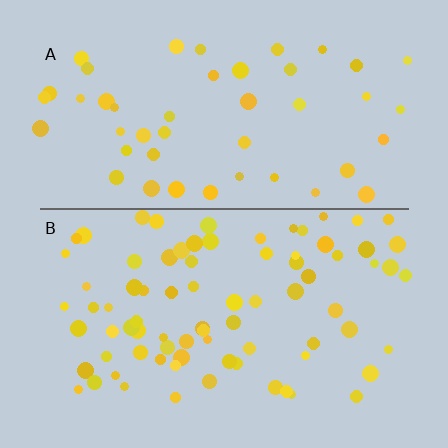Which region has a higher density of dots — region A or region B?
B (the bottom).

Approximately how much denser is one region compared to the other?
Approximately 1.7× — region B over region A.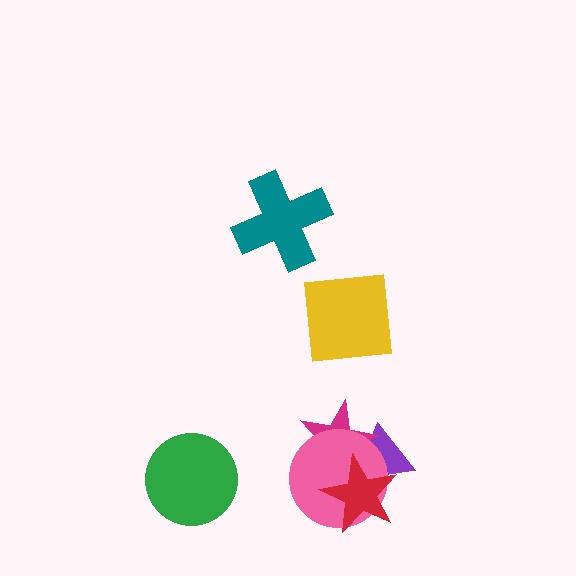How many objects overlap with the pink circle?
3 objects overlap with the pink circle.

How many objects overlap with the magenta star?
3 objects overlap with the magenta star.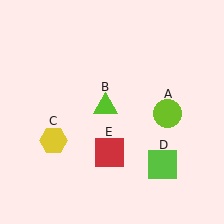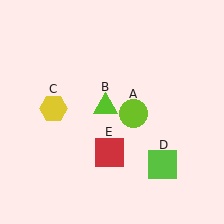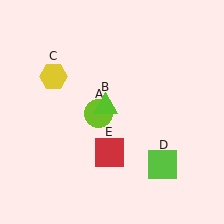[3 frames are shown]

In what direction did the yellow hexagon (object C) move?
The yellow hexagon (object C) moved up.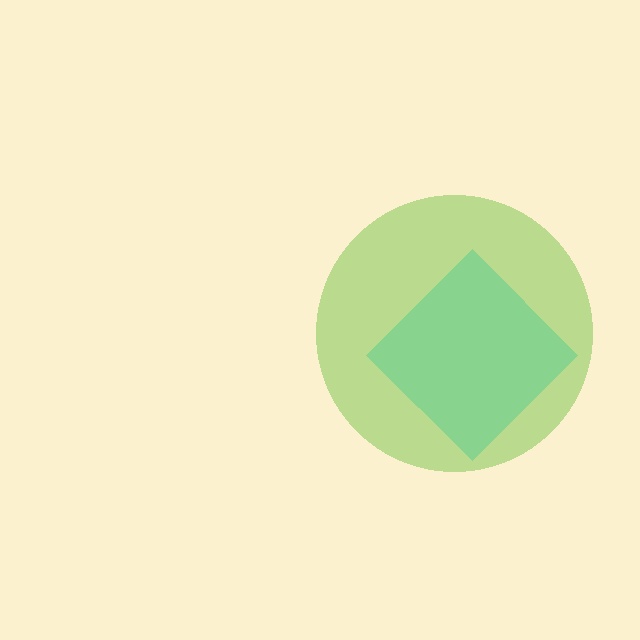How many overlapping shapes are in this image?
There are 2 overlapping shapes in the image.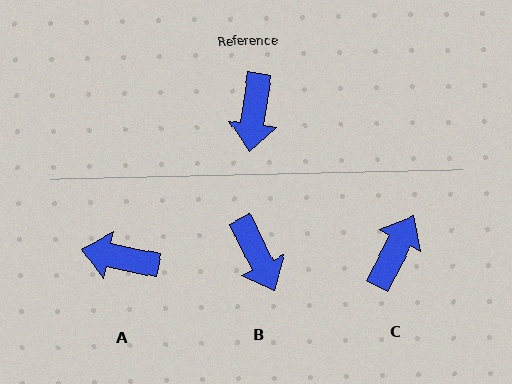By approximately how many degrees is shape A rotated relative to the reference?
Approximately 94 degrees clockwise.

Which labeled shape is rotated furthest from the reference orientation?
C, about 160 degrees away.